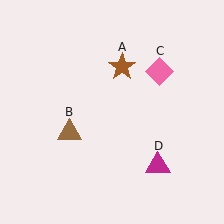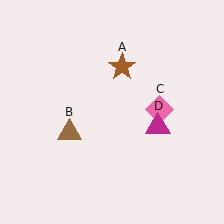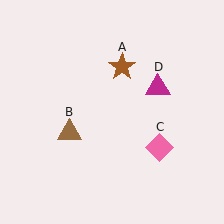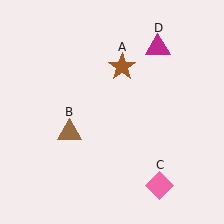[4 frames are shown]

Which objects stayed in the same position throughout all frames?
Brown star (object A) and brown triangle (object B) remained stationary.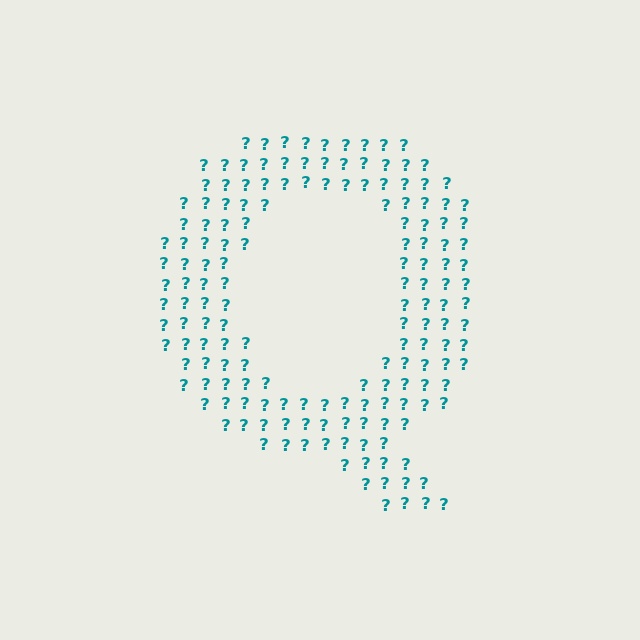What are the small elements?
The small elements are question marks.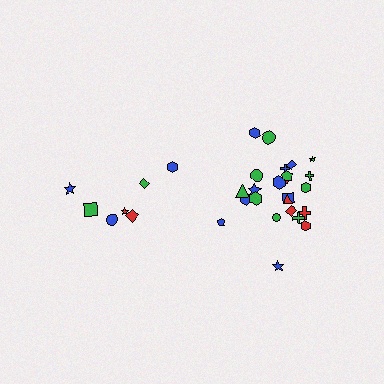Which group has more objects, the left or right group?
The right group.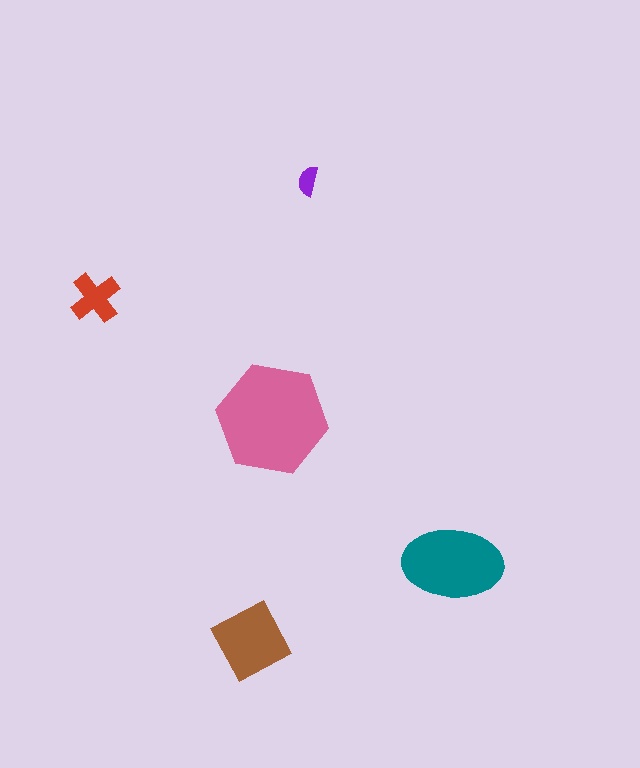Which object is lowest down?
The brown diamond is bottommost.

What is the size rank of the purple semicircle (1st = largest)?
5th.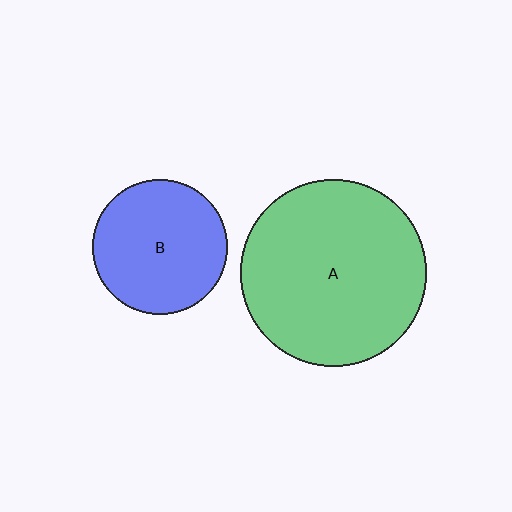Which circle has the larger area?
Circle A (green).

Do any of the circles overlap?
No, none of the circles overlap.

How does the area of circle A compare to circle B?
Approximately 1.9 times.